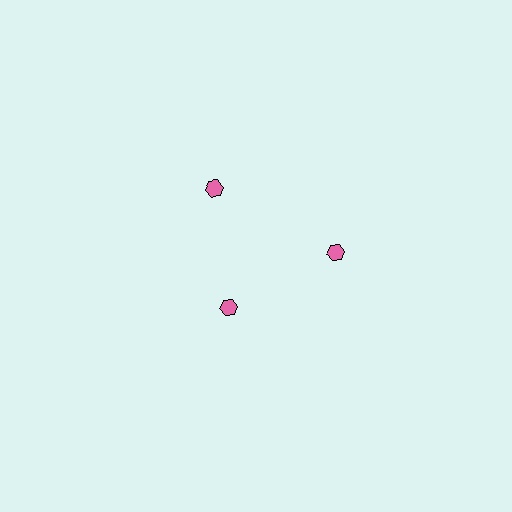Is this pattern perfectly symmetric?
No. The 3 pink hexagons are arranged in a ring, but one element near the 7 o'clock position is pulled inward toward the center, breaking the 3-fold rotational symmetry.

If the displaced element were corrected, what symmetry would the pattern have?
It would have 3-fold rotational symmetry — the pattern would map onto itself every 120 degrees.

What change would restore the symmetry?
The symmetry would be restored by moving it outward, back onto the ring so that all 3 hexagons sit at equal angles and equal distance from the center.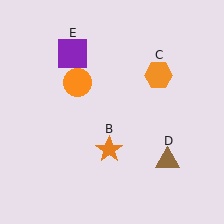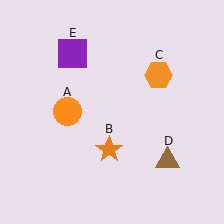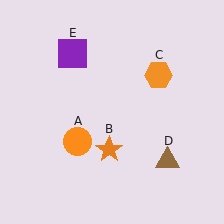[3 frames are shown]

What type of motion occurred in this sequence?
The orange circle (object A) rotated counterclockwise around the center of the scene.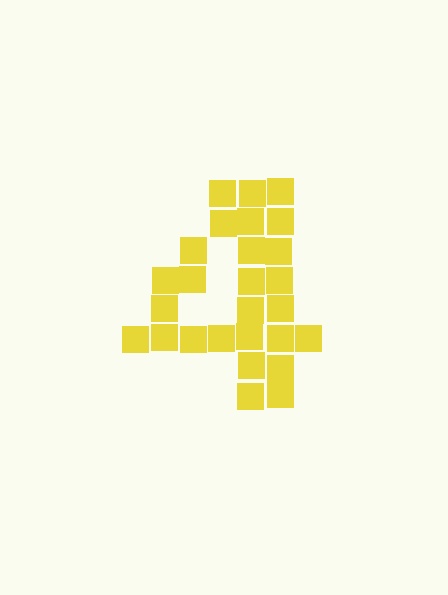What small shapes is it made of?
It is made of small squares.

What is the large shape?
The large shape is the digit 4.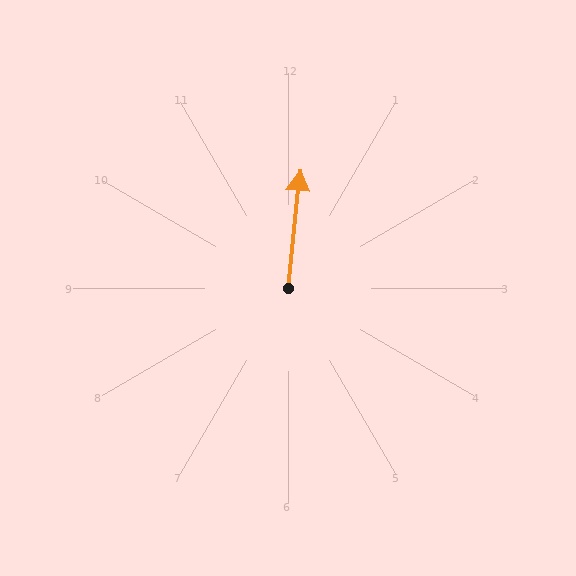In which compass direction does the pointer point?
North.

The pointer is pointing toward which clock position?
Roughly 12 o'clock.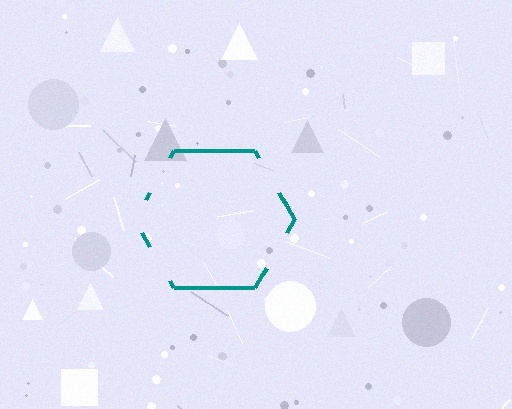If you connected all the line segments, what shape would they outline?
They would outline a hexagon.